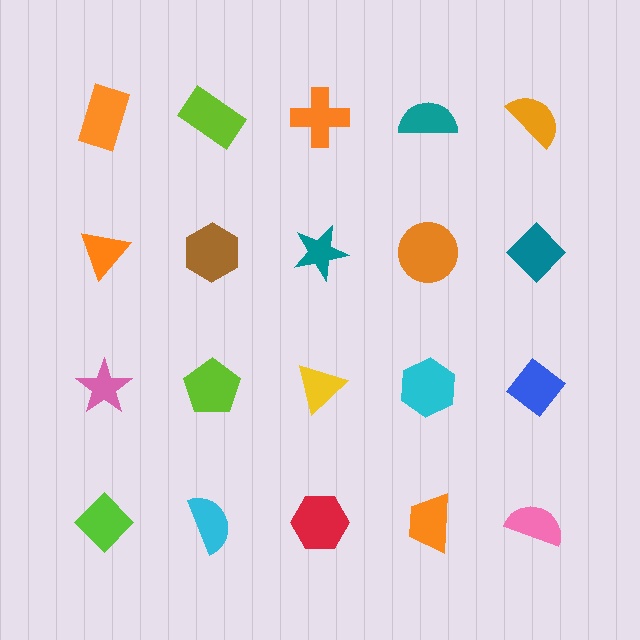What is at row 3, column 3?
A yellow triangle.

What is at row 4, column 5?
A pink semicircle.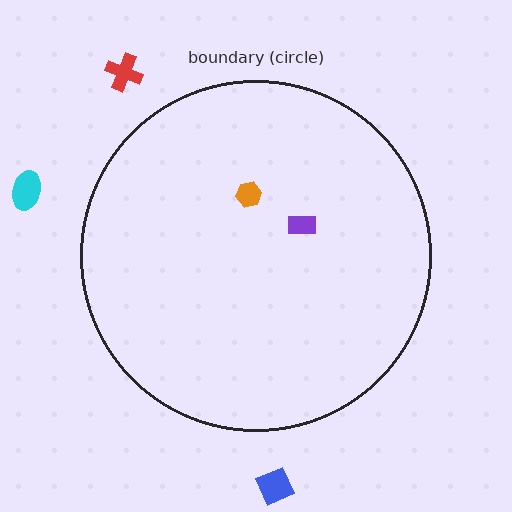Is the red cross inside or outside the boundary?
Outside.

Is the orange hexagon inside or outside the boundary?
Inside.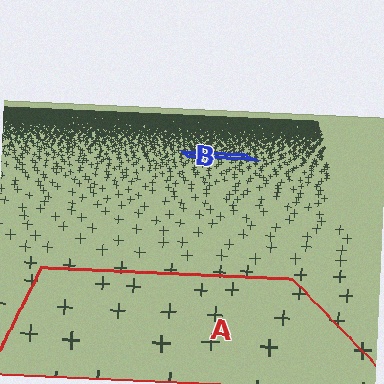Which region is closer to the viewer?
Region A is closer. The texture elements there are larger and more spread out.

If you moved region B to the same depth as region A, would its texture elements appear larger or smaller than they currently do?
They would appear larger. At a closer depth, the same texture elements are projected at a bigger on-screen size.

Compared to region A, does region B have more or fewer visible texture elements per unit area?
Region B has more texture elements per unit area — they are packed more densely because it is farther away.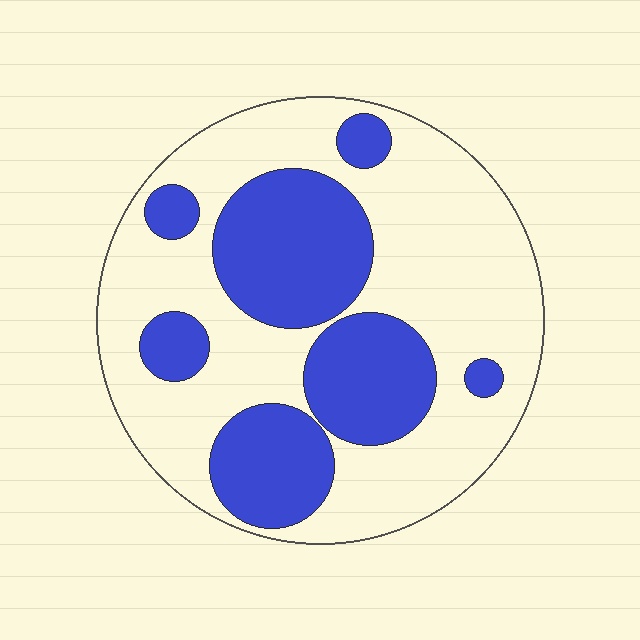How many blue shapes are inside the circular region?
7.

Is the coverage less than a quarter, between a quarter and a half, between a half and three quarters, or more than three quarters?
Between a quarter and a half.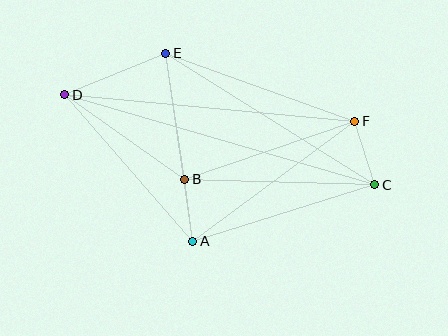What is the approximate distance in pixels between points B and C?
The distance between B and C is approximately 190 pixels.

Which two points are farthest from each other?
Points C and D are farthest from each other.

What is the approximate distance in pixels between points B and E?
The distance between B and E is approximately 127 pixels.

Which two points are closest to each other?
Points A and B are closest to each other.